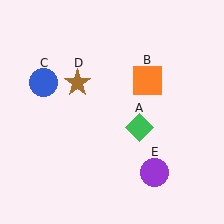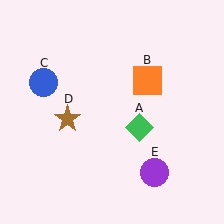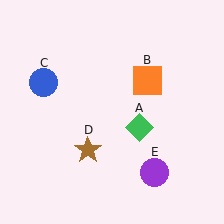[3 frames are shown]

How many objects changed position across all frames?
1 object changed position: brown star (object D).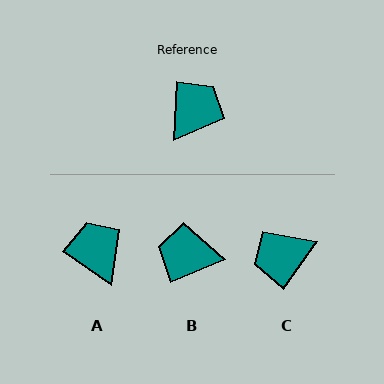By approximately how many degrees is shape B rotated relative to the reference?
Approximately 115 degrees counter-clockwise.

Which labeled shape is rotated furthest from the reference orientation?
C, about 147 degrees away.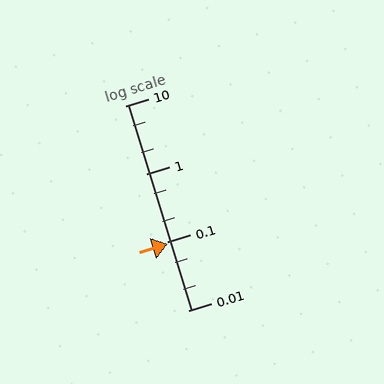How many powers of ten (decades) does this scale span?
The scale spans 3 decades, from 0.01 to 10.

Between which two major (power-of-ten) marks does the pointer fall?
The pointer is between 0.01 and 0.1.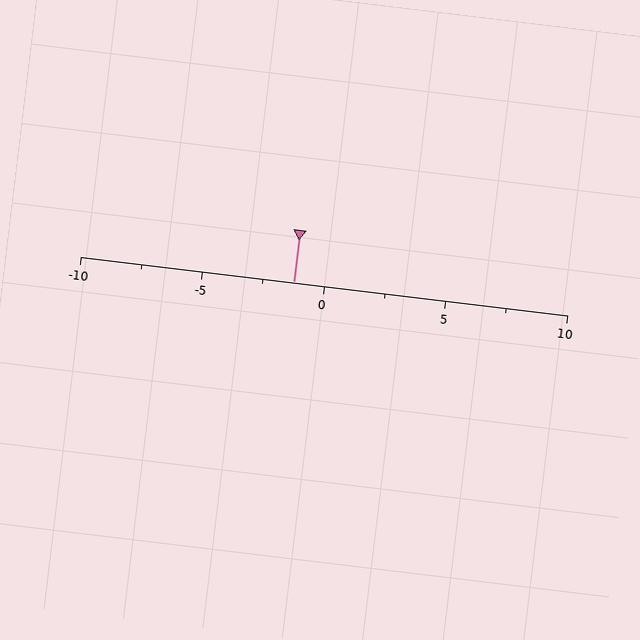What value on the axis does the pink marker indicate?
The marker indicates approximately -1.2.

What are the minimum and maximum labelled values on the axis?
The axis runs from -10 to 10.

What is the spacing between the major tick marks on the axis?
The major ticks are spaced 5 apart.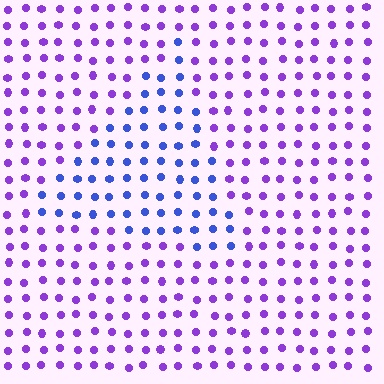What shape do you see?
I see a triangle.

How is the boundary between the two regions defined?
The boundary is defined purely by a slight shift in hue (about 43 degrees). Spacing, size, and orientation are identical on both sides.